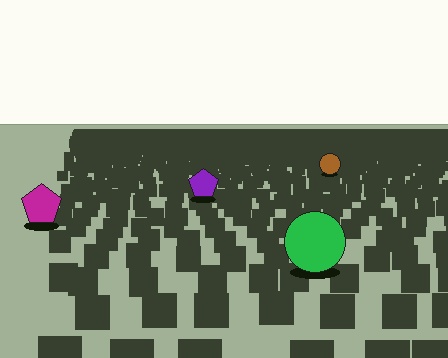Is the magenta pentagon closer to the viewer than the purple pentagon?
Yes. The magenta pentagon is closer — you can tell from the texture gradient: the ground texture is coarser near it.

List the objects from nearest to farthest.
From nearest to farthest: the green circle, the magenta pentagon, the purple pentagon, the brown circle.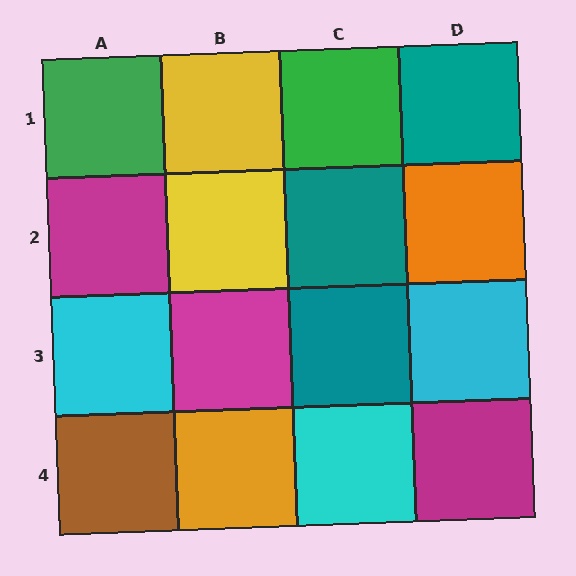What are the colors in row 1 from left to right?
Green, yellow, green, teal.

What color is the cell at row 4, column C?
Cyan.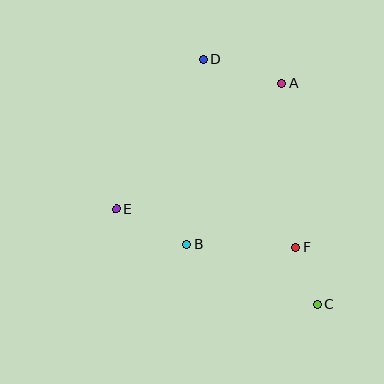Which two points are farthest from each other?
Points C and D are farthest from each other.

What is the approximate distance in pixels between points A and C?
The distance between A and C is approximately 224 pixels.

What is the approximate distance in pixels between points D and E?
The distance between D and E is approximately 174 pixels.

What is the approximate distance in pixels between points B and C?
The distance between B and C is approximately 143 pixels.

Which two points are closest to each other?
Points C and F are closest to each other.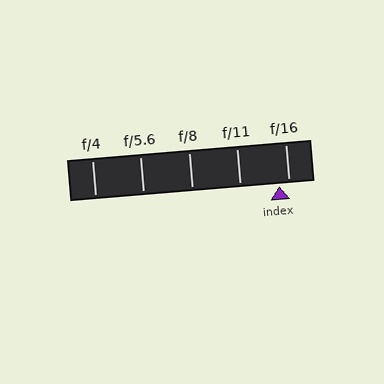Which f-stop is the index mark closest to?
The index mark is closest to f/16.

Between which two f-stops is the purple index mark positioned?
The index mark is between f/11 and f/16.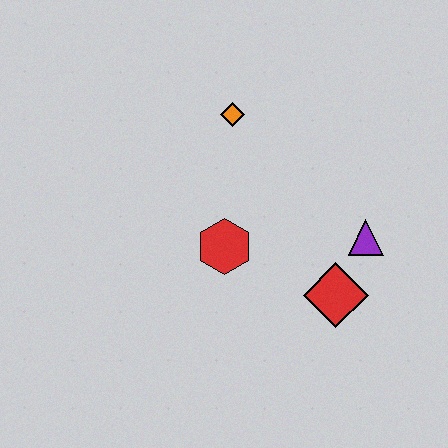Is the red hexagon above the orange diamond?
No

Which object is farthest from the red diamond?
The orange diamond is farthest from the red diamond.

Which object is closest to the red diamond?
The purple triangle is closest to the red diamond.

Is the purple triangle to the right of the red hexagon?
Yes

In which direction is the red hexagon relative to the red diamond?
The red hexagon is to the left of the red diamond.